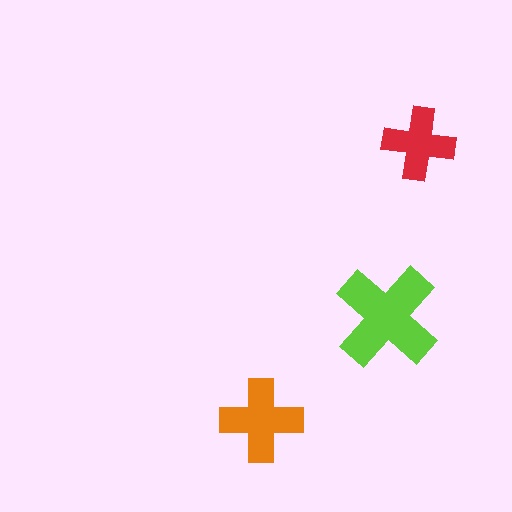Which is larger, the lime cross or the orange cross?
The lime one.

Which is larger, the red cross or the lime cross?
The lime one.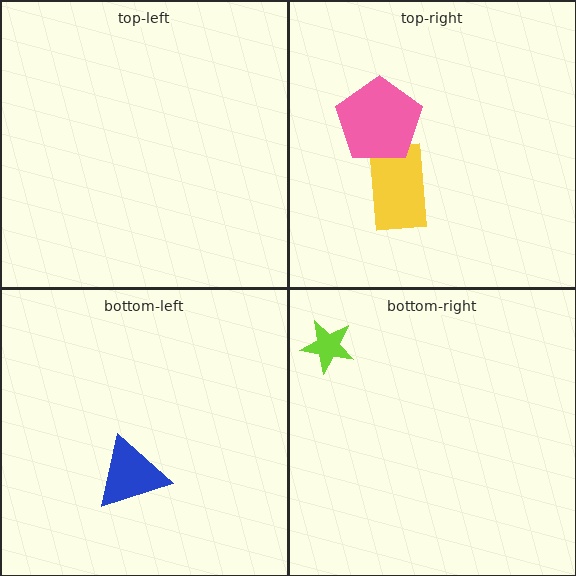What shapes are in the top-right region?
The yellow rectangle, the pink pentagon.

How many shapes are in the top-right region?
2.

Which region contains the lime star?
The bottom-right region.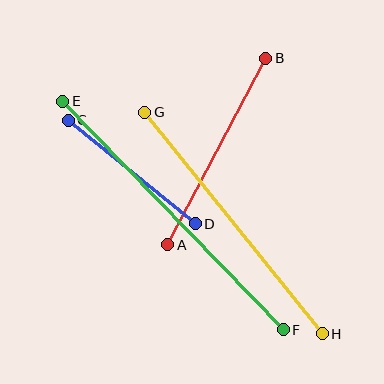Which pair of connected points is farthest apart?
Points E and F are farthest apart.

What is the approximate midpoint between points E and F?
The midpoint is at approximately (173, 215) pixels.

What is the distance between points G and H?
The distance is approximately 284 pixels.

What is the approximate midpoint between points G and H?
The midpoint is at approximately (233, 223) pixels.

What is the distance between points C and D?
The distance is approximately 164 pixels.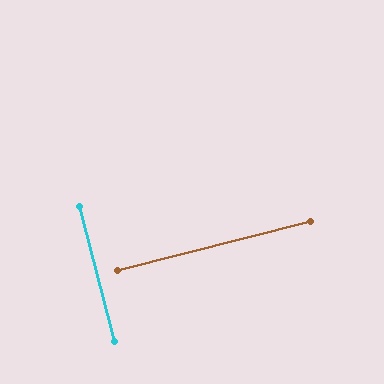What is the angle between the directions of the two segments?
Approximately 90 degrees.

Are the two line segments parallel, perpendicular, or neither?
Perpendicular — they meet at approximately 90°.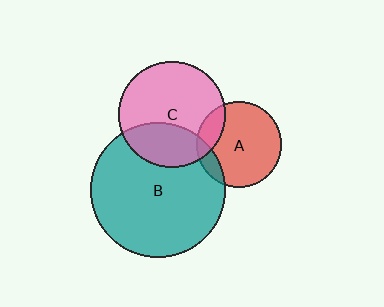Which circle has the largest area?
Circle B (teal).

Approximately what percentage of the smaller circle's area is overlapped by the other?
Approximately 15%.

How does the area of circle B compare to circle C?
Approximately 1.6 times.